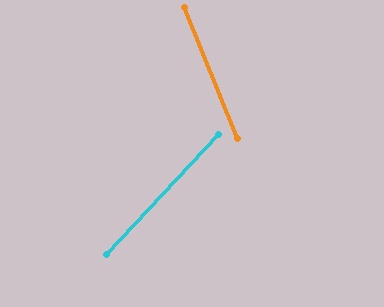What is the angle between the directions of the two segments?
Approximately 65 degrees.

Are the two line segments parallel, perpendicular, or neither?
Neither parallel nor perpendicular — they differ by about 65°.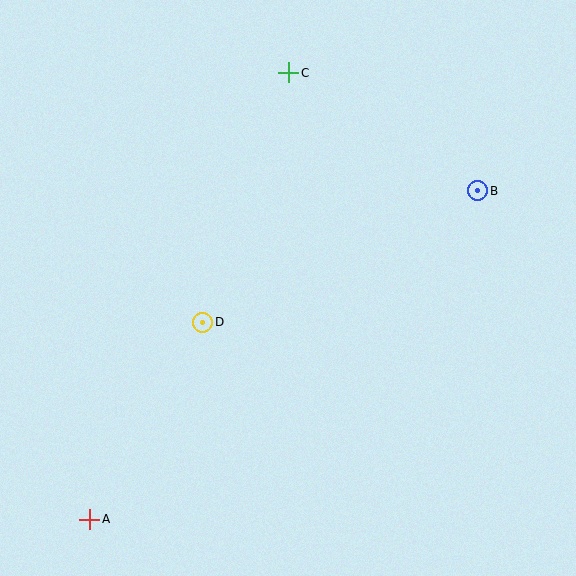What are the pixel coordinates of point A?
Point A is at (90, 519).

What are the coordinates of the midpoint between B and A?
The midpoint between B and A is at (284, 355).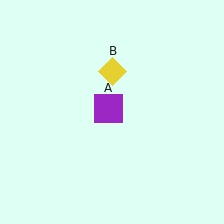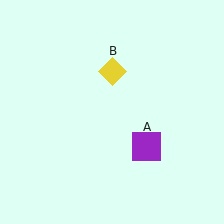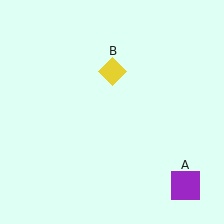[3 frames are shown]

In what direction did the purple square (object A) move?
The purple square (object A) moved down and to the right.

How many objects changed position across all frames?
1 object changed position: purple square (object A).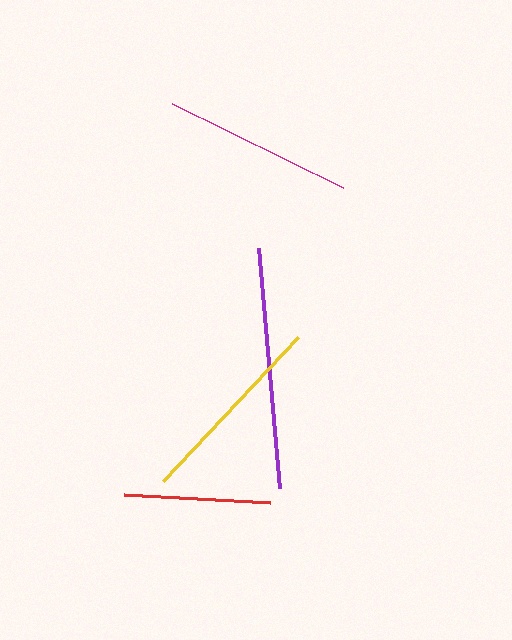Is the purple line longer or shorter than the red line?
The purple line is longer than the red line.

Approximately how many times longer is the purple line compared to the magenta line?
The purple line is approximately 1.3 times the length of the magenta line.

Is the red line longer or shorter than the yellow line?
The yellow line is longer than the red line.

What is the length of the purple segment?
The purple segment is approximately 241 pixels long.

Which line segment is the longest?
The purple line is the longest at approximately 241 pixels.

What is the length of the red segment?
The red segment is approximately 147 pixels long.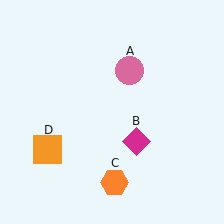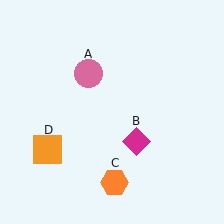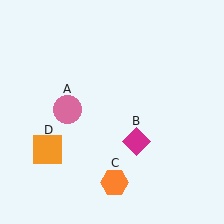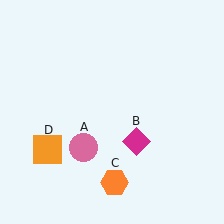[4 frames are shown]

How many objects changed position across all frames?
1 object changed position: pink circle (object A).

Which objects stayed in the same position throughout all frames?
Magenta diamond (object B) and orange hexagon (object C) and orange square (object D) remained stationary.